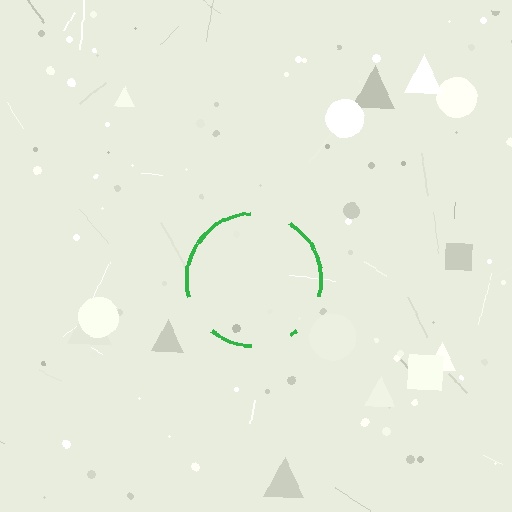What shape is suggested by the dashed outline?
The dashed outline suggests a circle.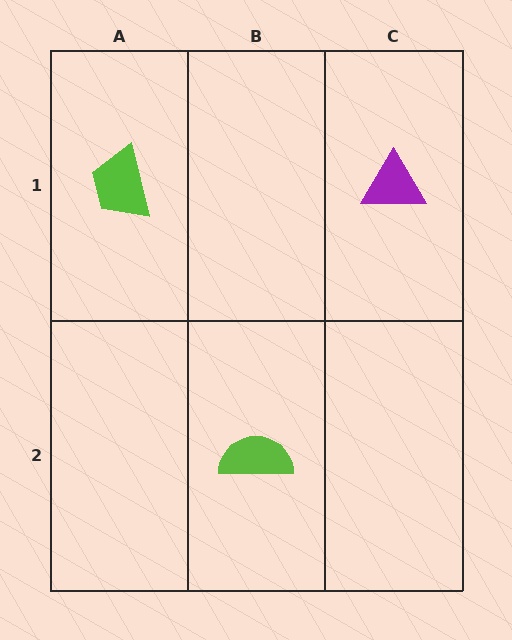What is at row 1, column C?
A purple triangle.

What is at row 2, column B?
A lime semicircle.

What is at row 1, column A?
A lime trapezoid.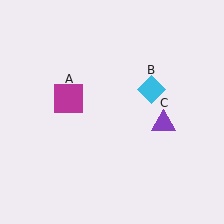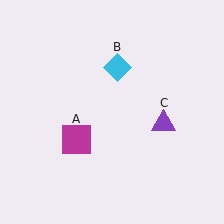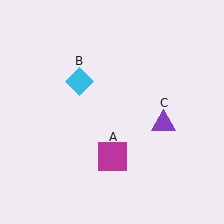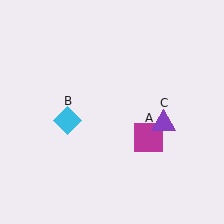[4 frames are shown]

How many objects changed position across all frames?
2 objects changed position: magenta square (object A), cyan diamond (object B).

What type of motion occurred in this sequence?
The magenta square (object A), cyan diamond (object B) rotated counterclockwise around the center of the scene.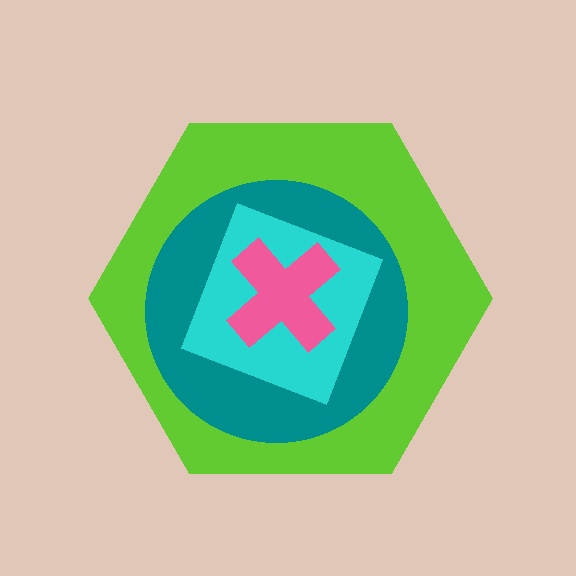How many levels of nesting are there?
4.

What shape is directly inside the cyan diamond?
The pink cross.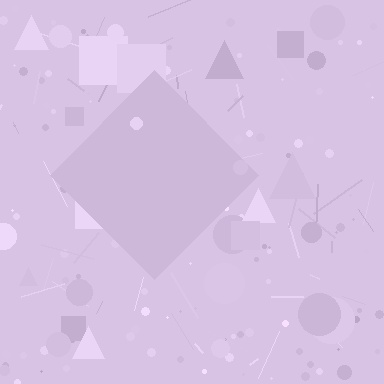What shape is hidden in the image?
A diamond is hidden in the image.